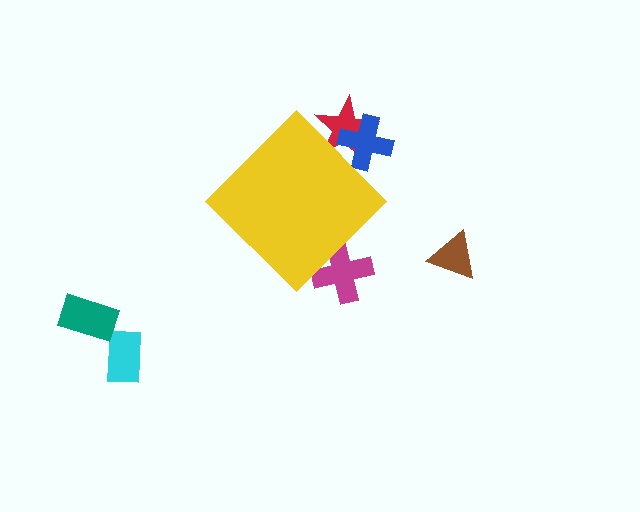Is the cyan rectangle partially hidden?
No, the cyan rectangle is fully visible.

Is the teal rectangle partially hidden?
No, the teal rectangle is fully visible.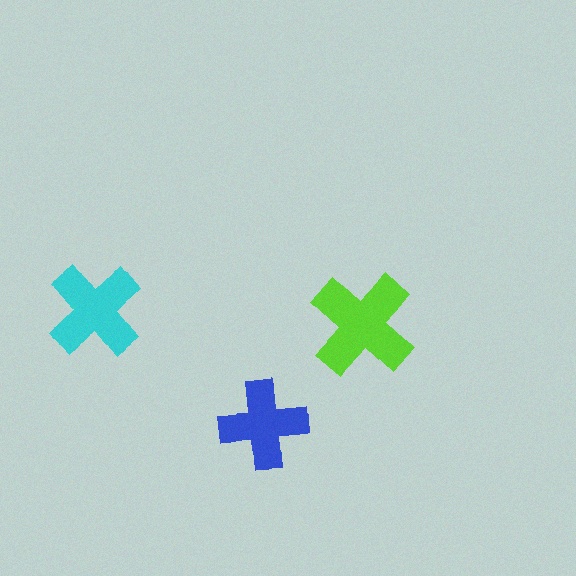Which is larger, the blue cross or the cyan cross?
The cyan one.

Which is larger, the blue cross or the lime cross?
The lime one.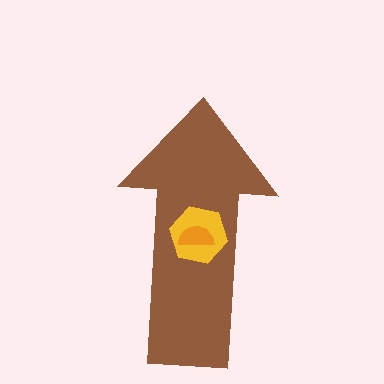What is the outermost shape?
The brown arrow.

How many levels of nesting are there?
3.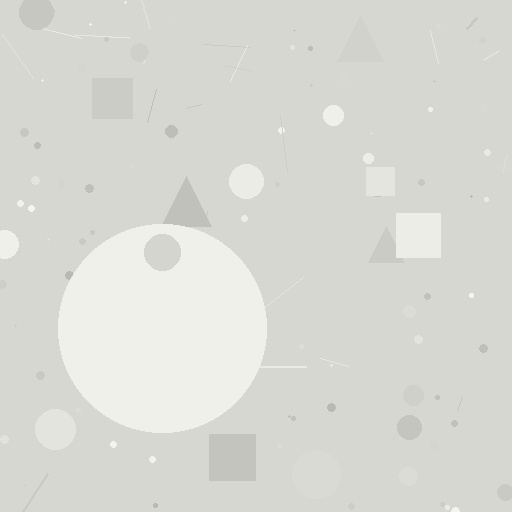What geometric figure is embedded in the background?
A circle is embedded in the background.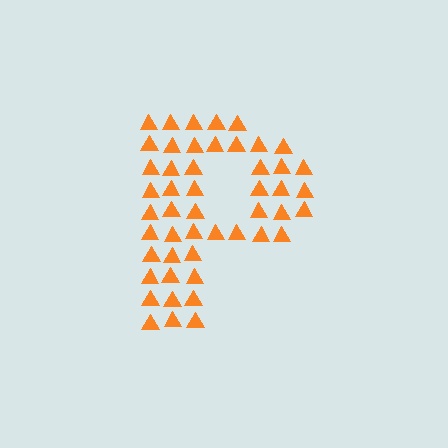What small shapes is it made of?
It is made of small triangles.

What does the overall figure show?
The overall figure shows the letter P.